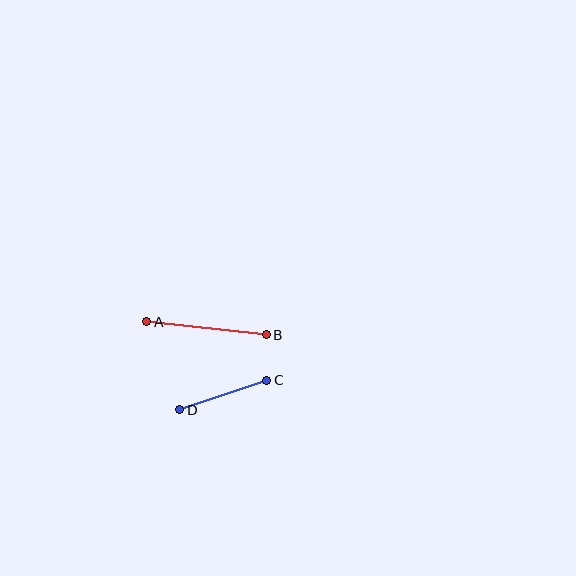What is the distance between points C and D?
The distance is approximately 92 pixels.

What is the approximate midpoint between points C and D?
The midpoint is at approximately (223, 395) pixels.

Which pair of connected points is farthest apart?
Points A and B are farthest apart.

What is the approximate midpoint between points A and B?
The midpoint is at approximately (207, 328) pixels.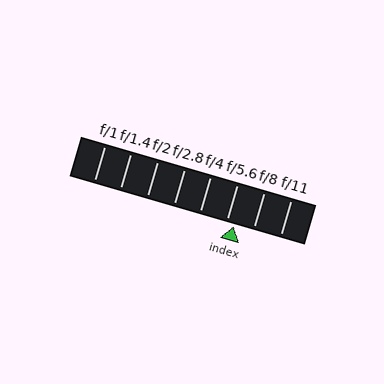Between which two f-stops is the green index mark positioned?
The index mark is between f/5.6 and f/8.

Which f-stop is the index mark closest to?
The index mark is closest to f/5.6.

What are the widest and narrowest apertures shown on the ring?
The widest aperture shown is f/1 and the narrowest is f/11.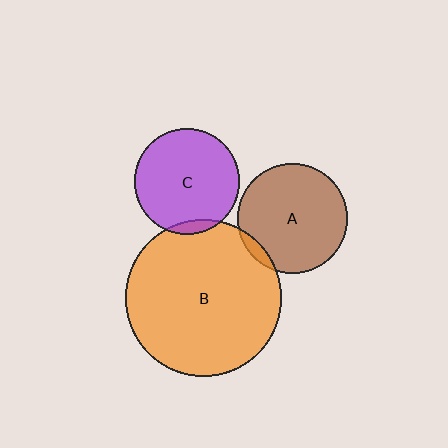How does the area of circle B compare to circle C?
Approximately 2.2 times.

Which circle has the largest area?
Circle B (orange).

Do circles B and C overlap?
Yes.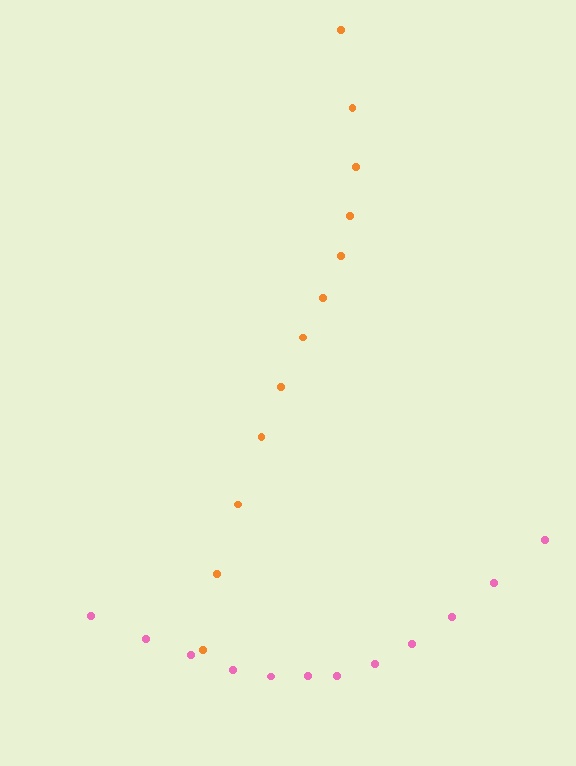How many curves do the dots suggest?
There are 2 distinct paths.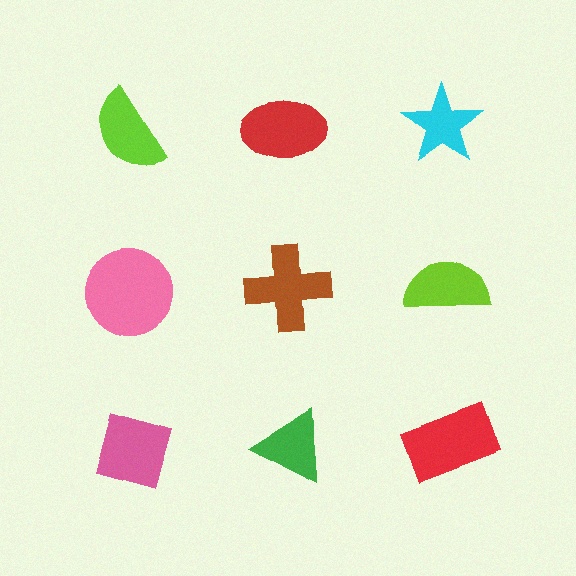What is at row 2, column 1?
A pink circle.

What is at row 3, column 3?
A red rectangle.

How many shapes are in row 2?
3 shapes.